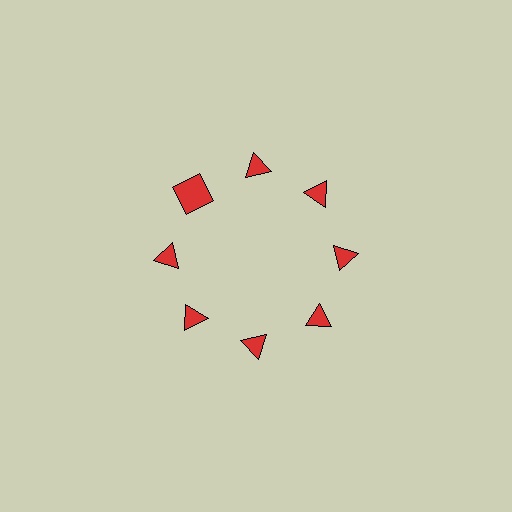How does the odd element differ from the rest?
It has a different shape: square instead of triangle.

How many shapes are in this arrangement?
There are 8 shapes arranged in a ring pattern.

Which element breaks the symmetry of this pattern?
The red square at roughly the 10 o'clock position breaks the symmetry. All other shapes are red triangles.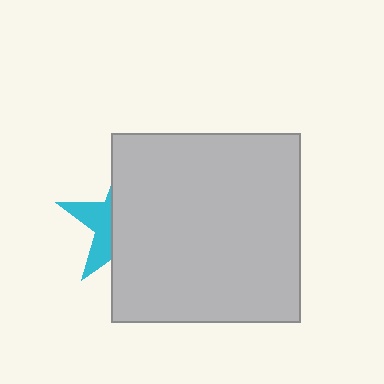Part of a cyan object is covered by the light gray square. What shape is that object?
It is a star.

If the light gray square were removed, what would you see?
You would see the complete cyan star.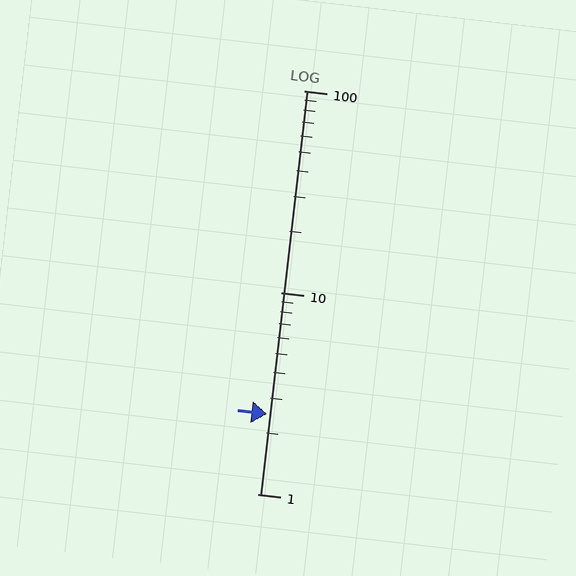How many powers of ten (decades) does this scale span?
The scale spans 2 decades, from 1 to 100.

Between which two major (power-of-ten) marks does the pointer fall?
The pointer is between 1 and 10.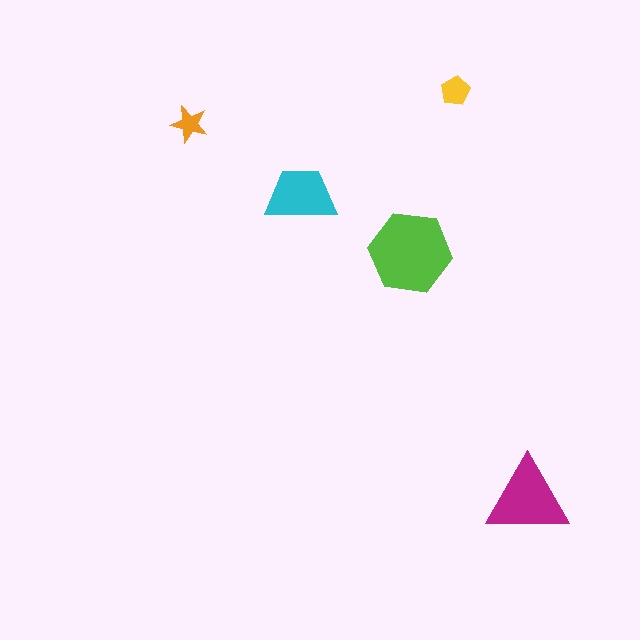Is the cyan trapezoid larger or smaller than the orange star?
Larger.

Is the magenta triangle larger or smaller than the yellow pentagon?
Larger.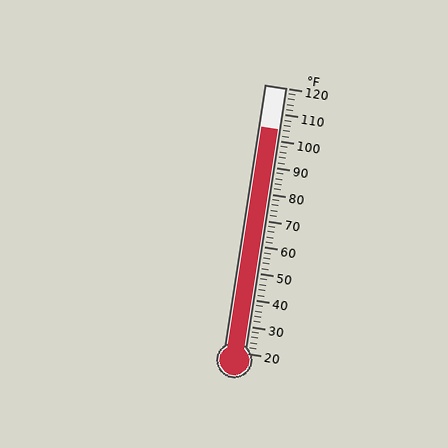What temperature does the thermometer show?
The thermometer shows approximately 104°F.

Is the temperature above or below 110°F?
The temperature is below 110°F.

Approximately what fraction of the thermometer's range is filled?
The thermometer is filled to approximately 85% of its range.